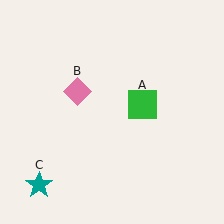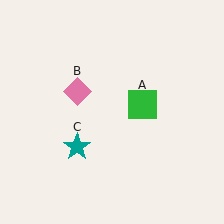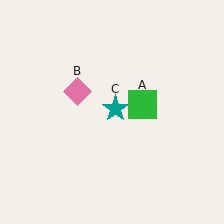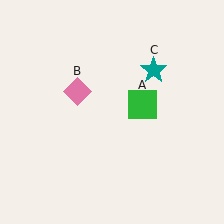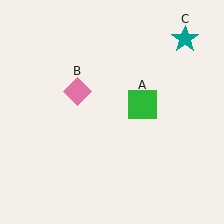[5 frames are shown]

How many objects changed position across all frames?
1 object changed position: teal star (object C).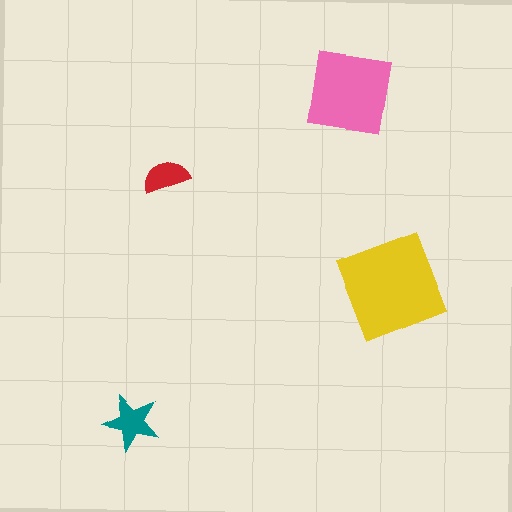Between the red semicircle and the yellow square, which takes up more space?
The yellow square.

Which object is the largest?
The yellow square.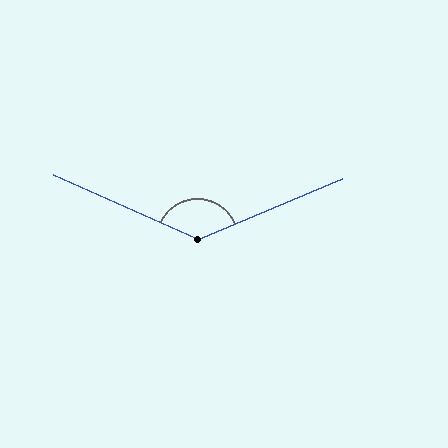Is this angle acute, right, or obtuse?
It is obtuse.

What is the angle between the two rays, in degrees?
Approximately 133 degrees.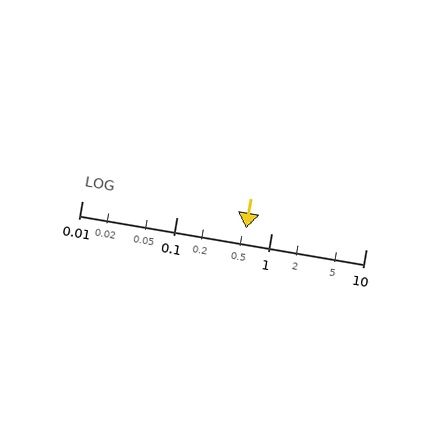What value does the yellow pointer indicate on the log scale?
The pointer indicates approximately 0.54.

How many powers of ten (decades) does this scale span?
The scale spans 3 decades, from 0.01 to 10.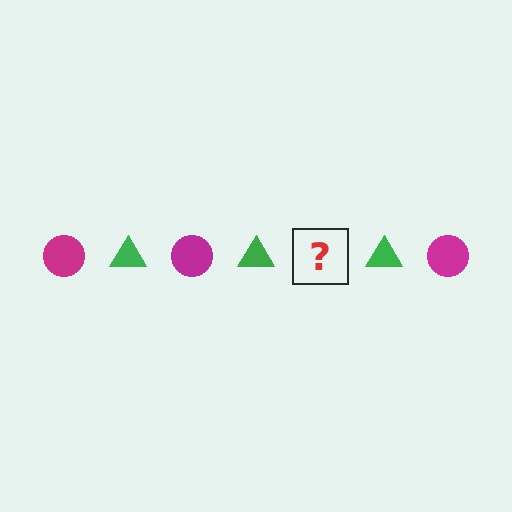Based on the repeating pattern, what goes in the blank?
The blank should be a magenta circle.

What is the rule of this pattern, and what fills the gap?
The rule is that the pattern alternates between magenta circle and green triangle. The gap should be filled with a magenta circle.